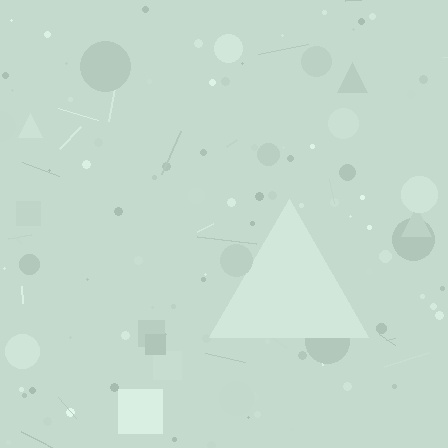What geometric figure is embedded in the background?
A triangle is embedded in the background.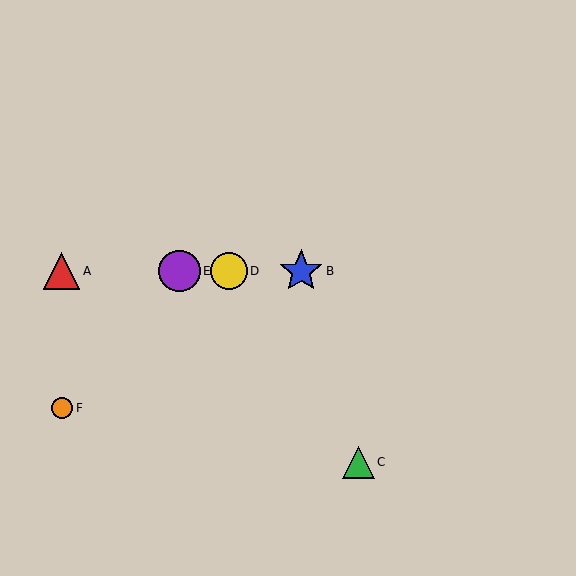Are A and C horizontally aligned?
No, A is at y≈271 and C is at y≈462.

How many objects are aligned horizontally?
4 objects (A, B, D, E) are aligned horizontally.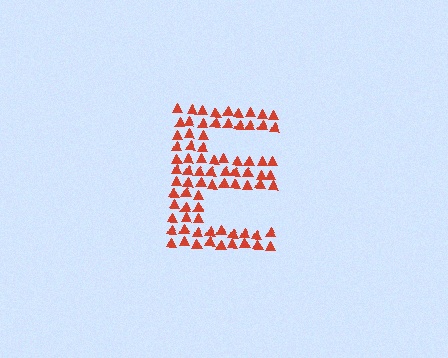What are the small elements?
The small elements are triangles.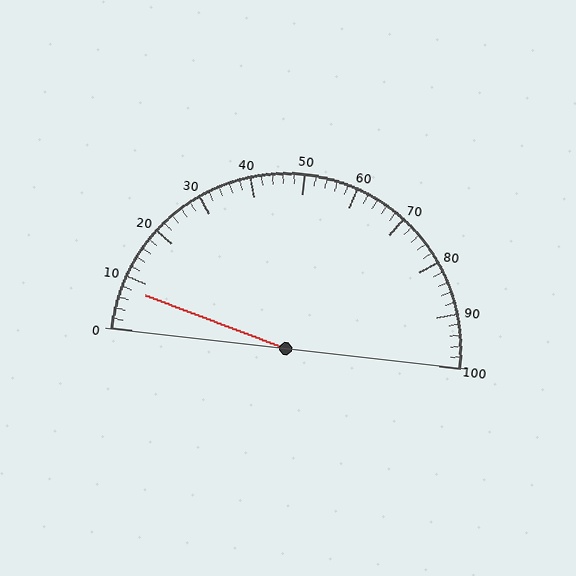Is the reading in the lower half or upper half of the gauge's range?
The reading is in the lower half of the range (0 to 100).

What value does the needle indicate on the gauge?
The needle indicates approximately 8.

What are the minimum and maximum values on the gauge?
The gauge ranges from 0 to 100.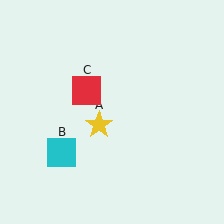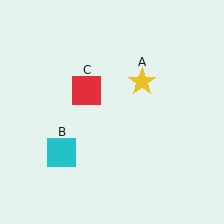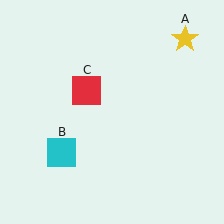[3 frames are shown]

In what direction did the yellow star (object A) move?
The yellow star (object A) moved up and to the right.